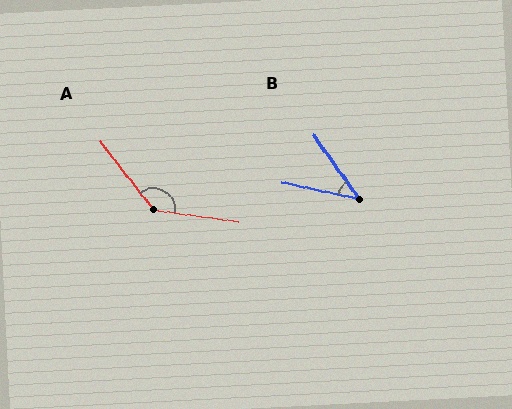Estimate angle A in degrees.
Approximately 136 degrees.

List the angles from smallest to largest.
B (42°), A (136°).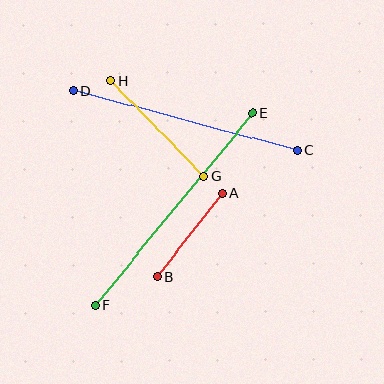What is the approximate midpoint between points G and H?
The midpoint is at approximately (157, 128) pixels.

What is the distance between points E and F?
The distance is approximately 248 pixels.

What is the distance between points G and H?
The distance is approximately 133 pixels.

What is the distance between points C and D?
The distance is approximately 231 pixels.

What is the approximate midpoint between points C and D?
The midpoint is at approximately (185, 121) pixels.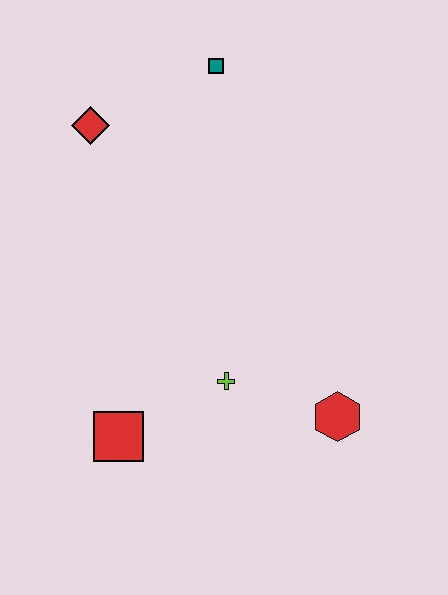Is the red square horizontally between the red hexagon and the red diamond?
Yes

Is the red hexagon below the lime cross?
Yes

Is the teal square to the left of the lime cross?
Yes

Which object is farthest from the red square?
The teal square is farthest from the red square.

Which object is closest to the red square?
The lime cross is closest to the red square.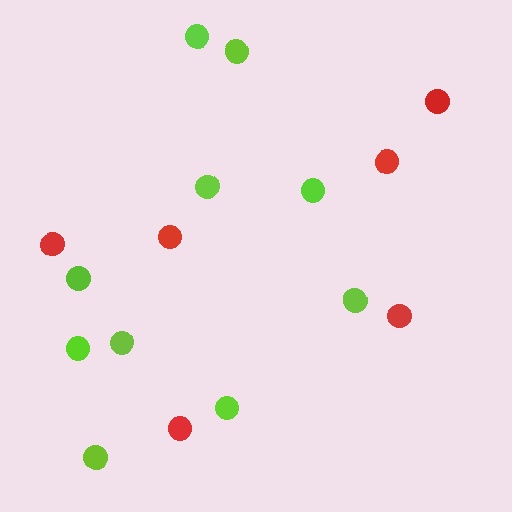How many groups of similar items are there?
There are 2 groups: one group of lime circles (10) and one group of red circles (6).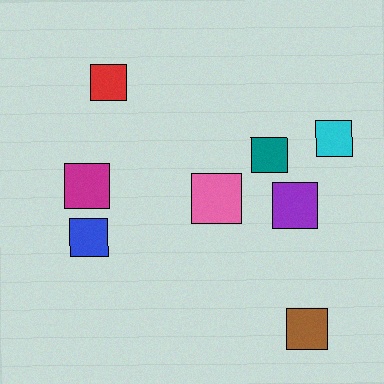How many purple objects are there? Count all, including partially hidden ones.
There is 1 purple object.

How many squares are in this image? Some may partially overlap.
There are 8 squares.